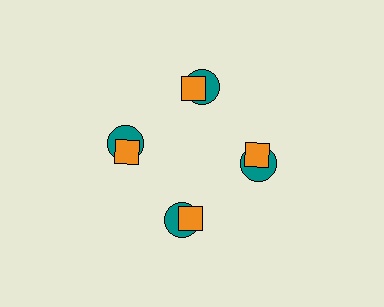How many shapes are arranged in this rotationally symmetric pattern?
There are 8 shapes, arranged in 4 groups of 2.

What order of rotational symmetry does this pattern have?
This pattern has 4-fold rotational symmetry.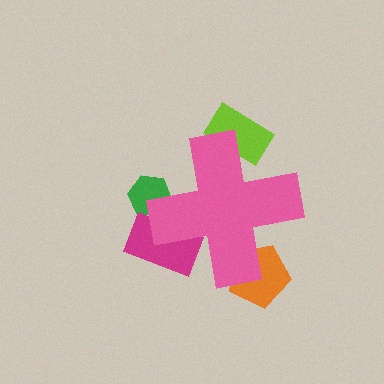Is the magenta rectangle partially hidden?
Yes, the magenta rectangle is partially hidden behind the pink cross.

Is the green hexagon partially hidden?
Yes, the green hexagon is partially hidden behind the pink cross.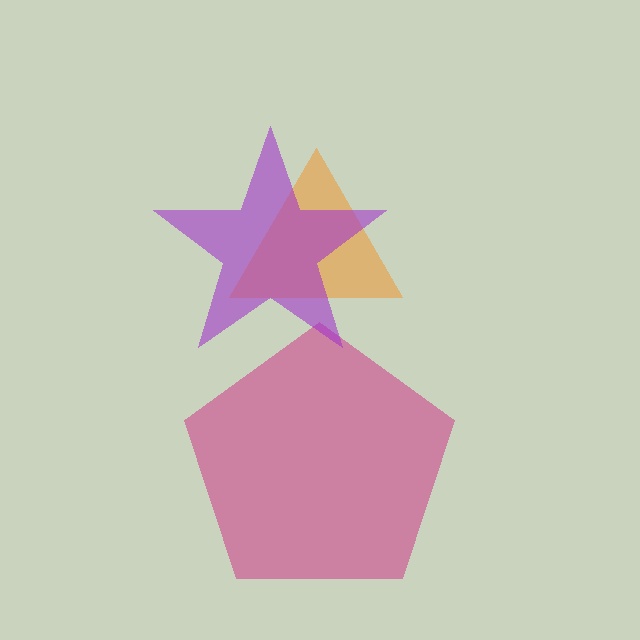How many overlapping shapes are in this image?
There are 3 overlapping shapes in the image.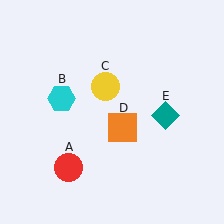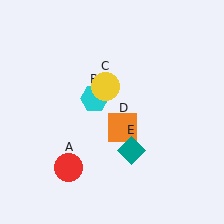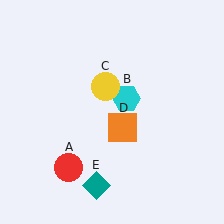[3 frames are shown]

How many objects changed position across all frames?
2 objects changed position: cyan hexagon (object B), teal diamond (object E).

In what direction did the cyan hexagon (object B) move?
The cyan hexagon (object B) moved right.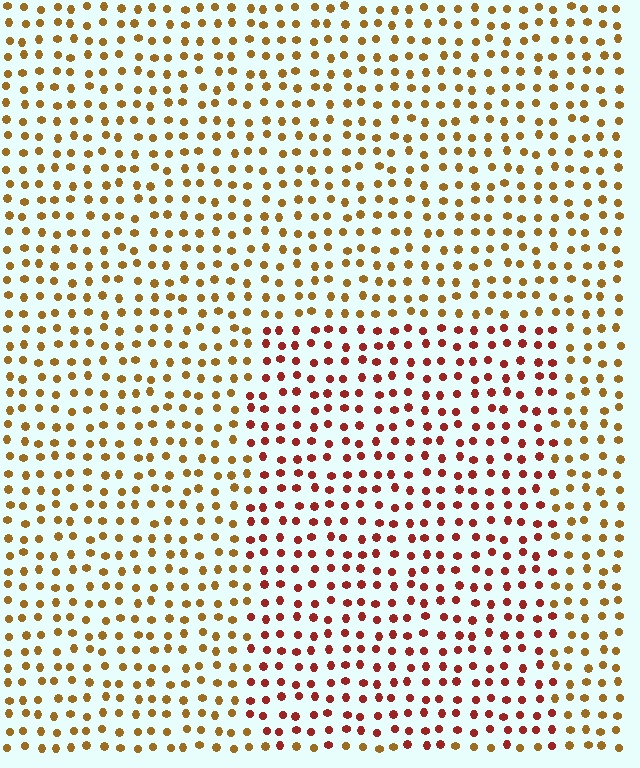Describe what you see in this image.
The image is filled with small brown elements in a uniform arrangement. A rectangle-shaped region is visible where the elements are tinted to a slightly different hue, forming a subtle color boundary.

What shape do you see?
I see a rectangle.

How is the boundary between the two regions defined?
The boundary is defined purely by a slight shift in hue (about 38 degrees). Spacing, size, and orientation are identical on both sides.